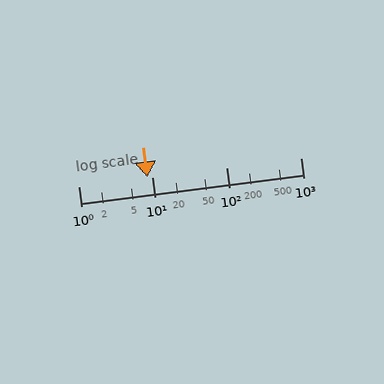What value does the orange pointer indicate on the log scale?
The pointer indicates approximately 8.6.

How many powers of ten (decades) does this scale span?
The scale spans 3 decades, from 1 to 1000.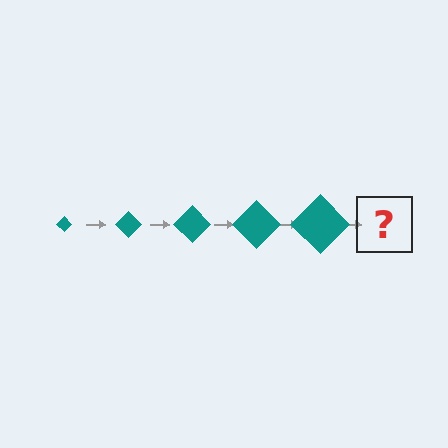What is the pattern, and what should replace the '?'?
The pattern is that the diamond gets progressively larger each step. The '?' should be a teal diamond, larger than the previous one.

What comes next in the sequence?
The next element should be a teal diamond, larger than the previous one.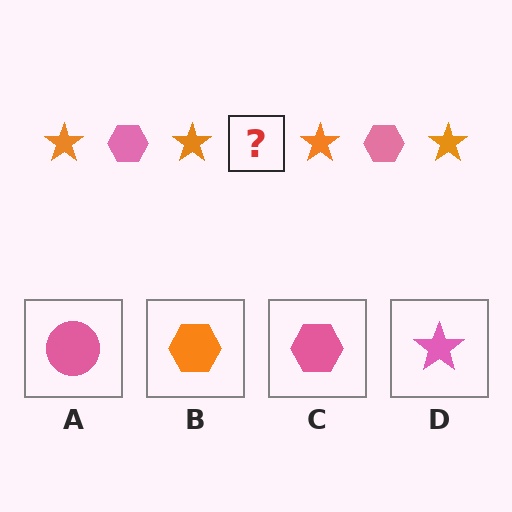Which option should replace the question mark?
Option C.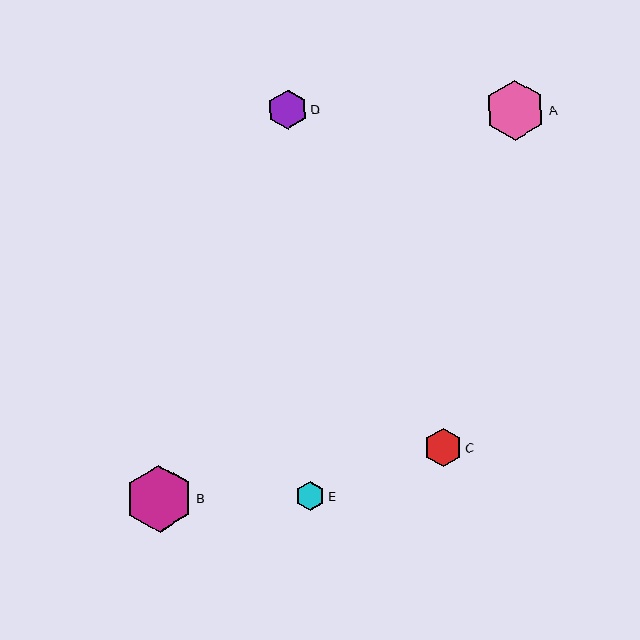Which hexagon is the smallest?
Hexagon E is the smallest with a size of approximately 29 pixels.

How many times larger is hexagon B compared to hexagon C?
Hexagon B is approximately 1.7 times the size of hexagon C.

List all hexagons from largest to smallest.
From largest to smallest: B, A, D, C, E.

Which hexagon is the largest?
Hexagon B is the largest with a size of approximately 67 pixels.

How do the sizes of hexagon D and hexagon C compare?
Hexagon D and hexagon C are approximately the same size.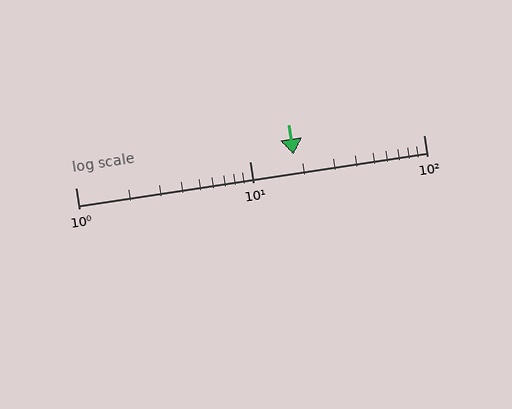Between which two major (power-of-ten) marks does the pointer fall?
The pointer is between 10 and 100.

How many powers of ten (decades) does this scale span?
The scale spans 2 decades, from 1 to 100.